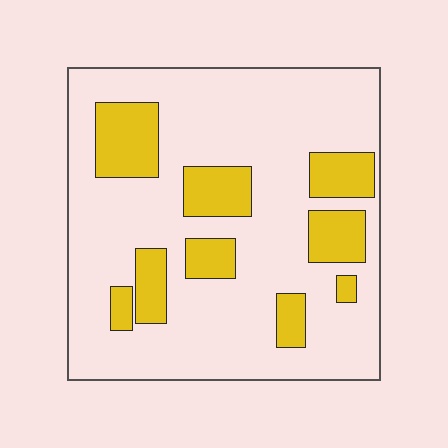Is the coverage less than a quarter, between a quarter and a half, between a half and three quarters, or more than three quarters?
Less than a quarter.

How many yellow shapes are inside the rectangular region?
9.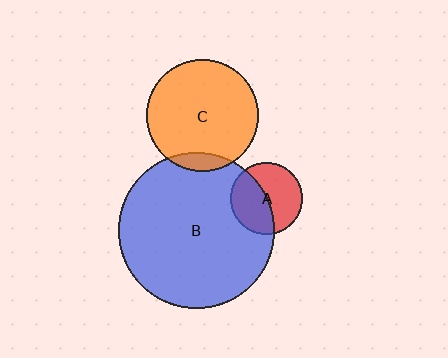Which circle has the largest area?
Circle B (blue).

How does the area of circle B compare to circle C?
Approximately 1.9 times.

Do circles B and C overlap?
Yes.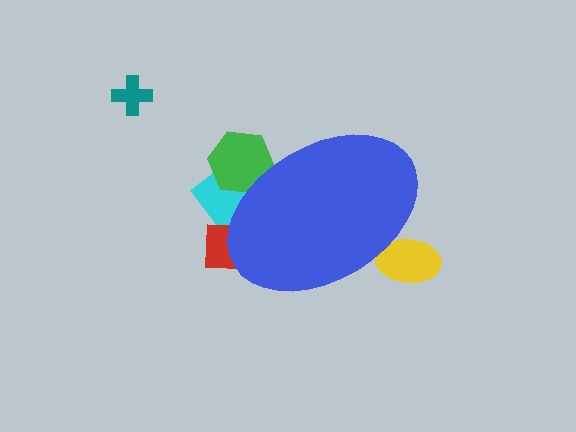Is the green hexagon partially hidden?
Yes, the green hexagon is partially hidden behind the blue ellipse.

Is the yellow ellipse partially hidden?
Yes, the yellow ellipse is partially hidden behind the blue ellipse.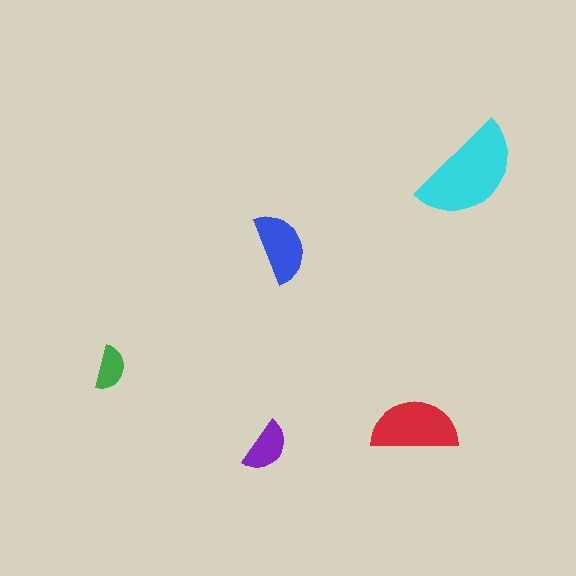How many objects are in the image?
There are 5 objects in the image.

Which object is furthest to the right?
The cyan semicircle is rightmost.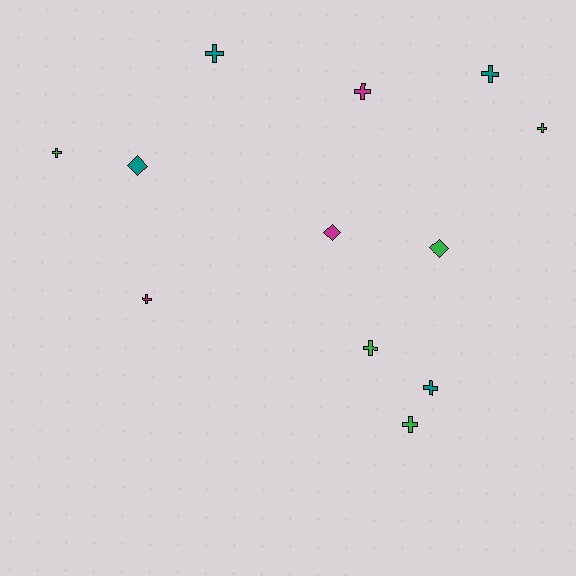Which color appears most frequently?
Green, with 5 objects.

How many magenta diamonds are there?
There is 1 magenta diamond.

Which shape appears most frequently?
Cross, with 9 objects.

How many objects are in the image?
There are 12 objects.